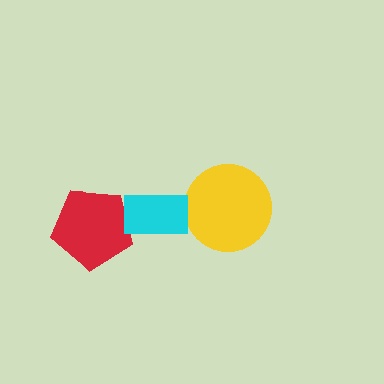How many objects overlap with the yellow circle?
0 objects overlap with the yellow circle.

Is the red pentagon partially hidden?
Yes, it is partially covered by another shape.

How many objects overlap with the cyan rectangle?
1 object overlaps with the cyan rectangle.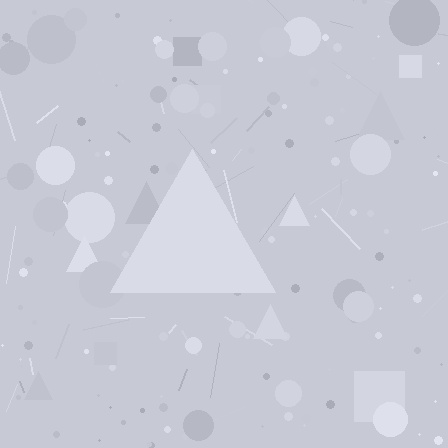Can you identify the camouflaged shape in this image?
The camouflaged shape is a triangle.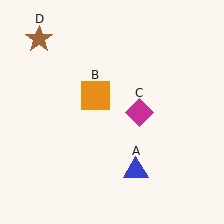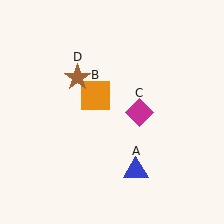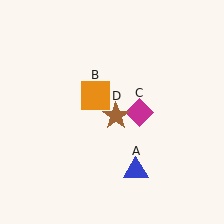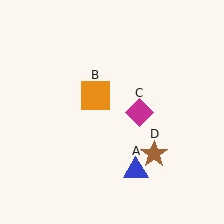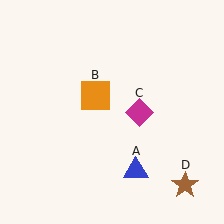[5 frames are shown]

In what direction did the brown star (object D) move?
The brown star (object D) moved down and to the right.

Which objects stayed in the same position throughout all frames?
Blue triangle (object A) and orange square (object B) and magenta diamond (object C) remained stationary.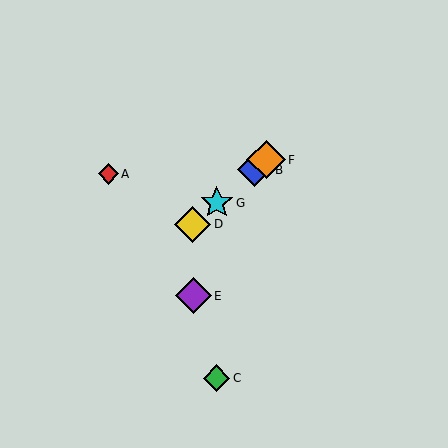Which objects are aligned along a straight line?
Objects B, D, F, G are aligned along a straight line.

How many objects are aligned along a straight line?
4 objects (B, D, F, G) are aligned along a straight line.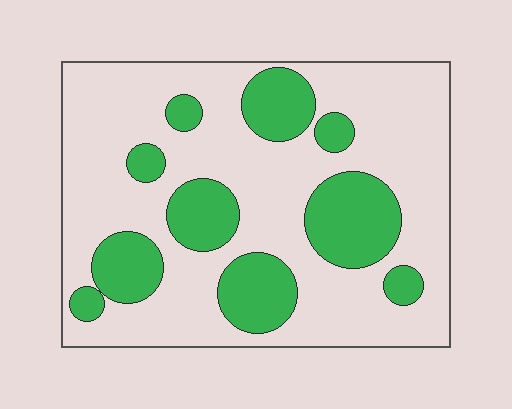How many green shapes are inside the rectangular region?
10.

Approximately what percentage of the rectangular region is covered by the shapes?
Approximately 30%.